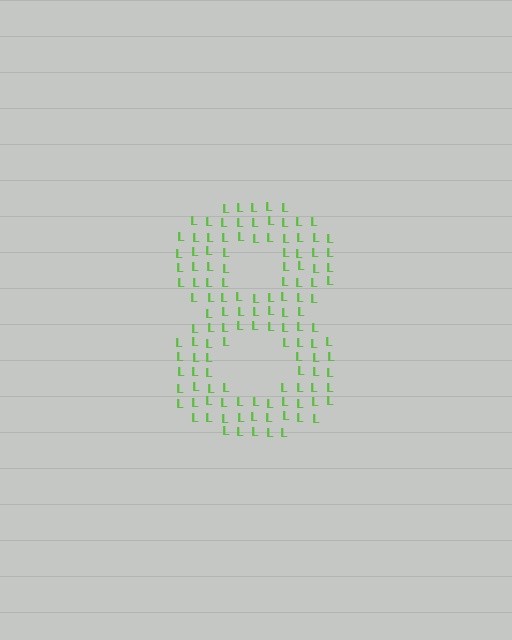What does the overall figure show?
The overall figure shows the digit 8.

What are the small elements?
The small elements are letter L's.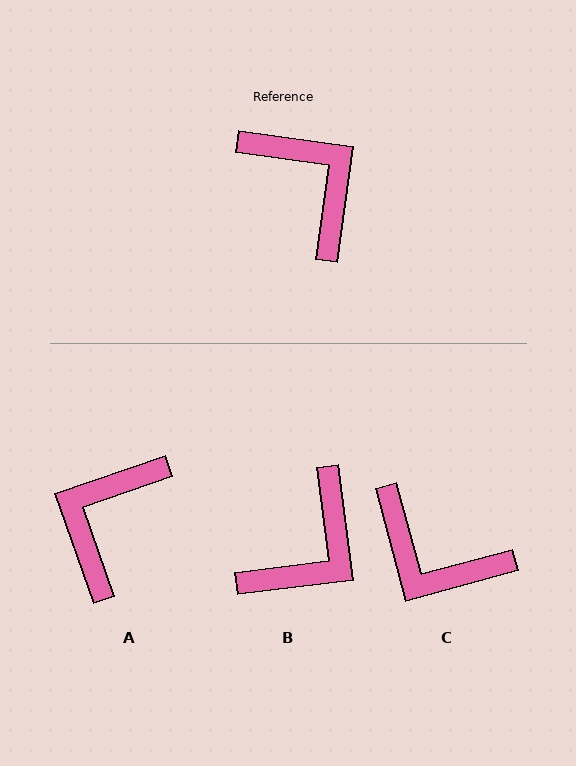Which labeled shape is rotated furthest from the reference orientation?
C, about 157 degrees away.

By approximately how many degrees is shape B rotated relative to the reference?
Approximately 75 degrees clockwise.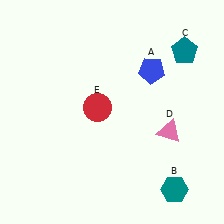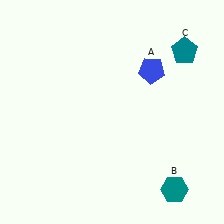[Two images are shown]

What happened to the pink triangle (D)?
The pink triangle (D) was removed in Image 2. It was in the bottom-right area of Image 1.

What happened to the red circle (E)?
The red circle (E) was removed in Image 2. It was in the top-left area of Image 1.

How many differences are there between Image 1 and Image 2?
There are 2 differences between the two images.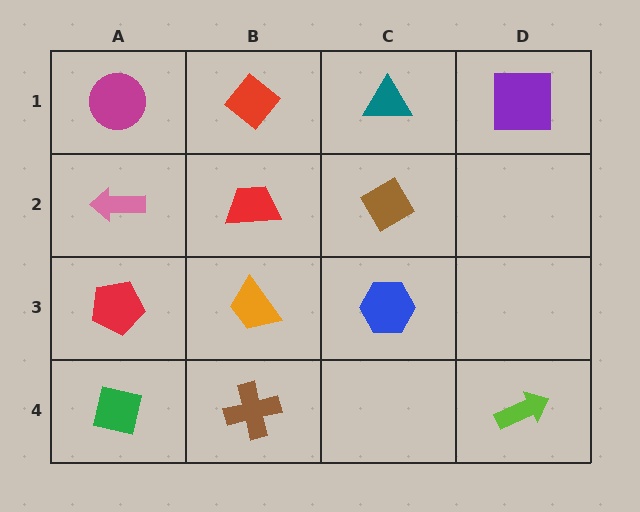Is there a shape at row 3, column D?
No, that cell is empty.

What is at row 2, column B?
A red trapezoid.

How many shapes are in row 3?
3 shapes.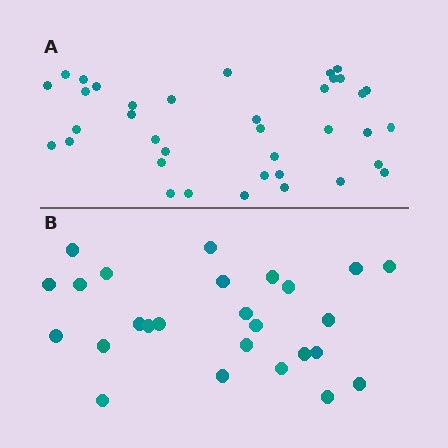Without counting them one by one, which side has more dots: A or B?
Region A (the top region) has more dots.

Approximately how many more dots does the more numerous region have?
Region A has roughly 12 or so more dots than region B.